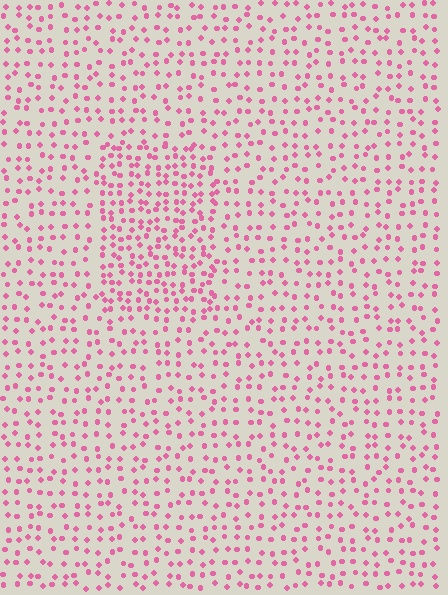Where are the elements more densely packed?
The elements are more densely packed inside the rectangle boundary.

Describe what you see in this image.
The image contains small pink elements arranged at two different densities. A rectangle-shaped region is visible where the elements are more densely packed than the surrounding area.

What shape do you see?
I see a rectangle.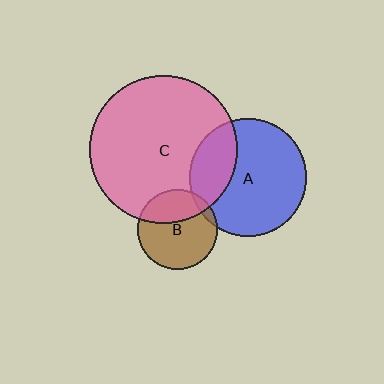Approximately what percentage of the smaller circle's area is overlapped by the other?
Approximately 5%.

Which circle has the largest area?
Circle C (pink).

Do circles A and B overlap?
Yes.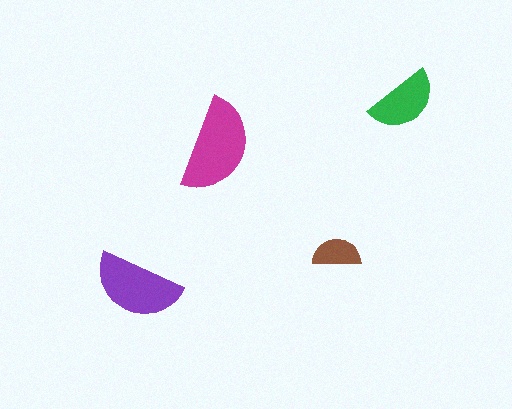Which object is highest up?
The green semicircle is topmost.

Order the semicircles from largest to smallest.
the magenta one, the purple one, the green one, the brown one.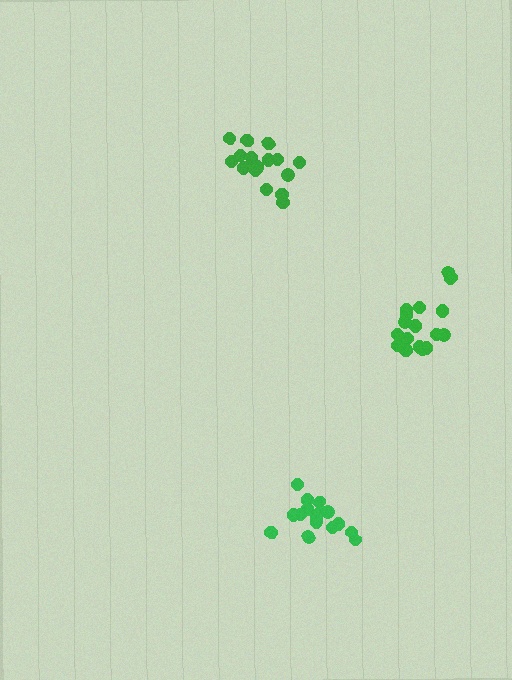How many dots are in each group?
Group 1: 18 dots, Group 2: 16 dots, Group 3: 18 dots (52 total).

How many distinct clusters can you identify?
There are 3 distinct clusters.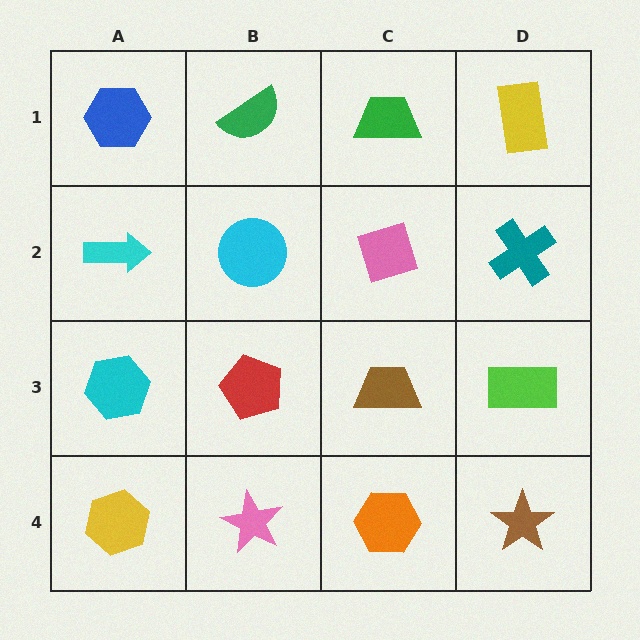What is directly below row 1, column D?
A teal cross.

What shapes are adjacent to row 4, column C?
A brown trapezoid (row 3, column C), a pink star (row 4, column B), a brown star (row 4, column D).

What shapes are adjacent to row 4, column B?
A red pentagon (row 3, column B), a yellow hexagon (row 4, column A), an orange hexagon (row 4, column C).